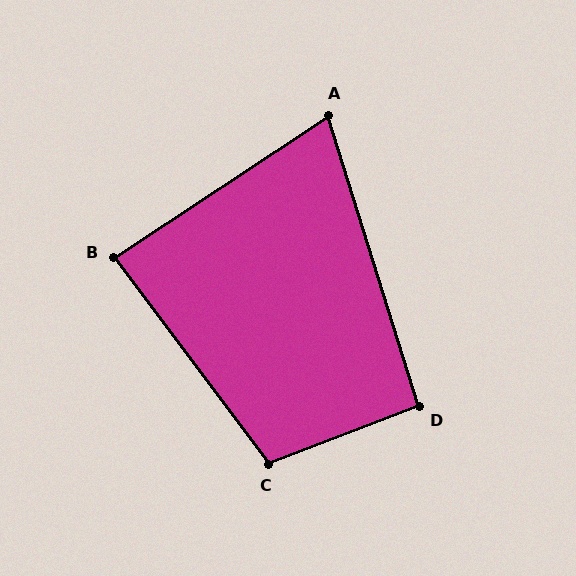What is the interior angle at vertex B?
Approximately 86 degrees (approximately right).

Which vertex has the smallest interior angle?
A, at approximately 74 degrees.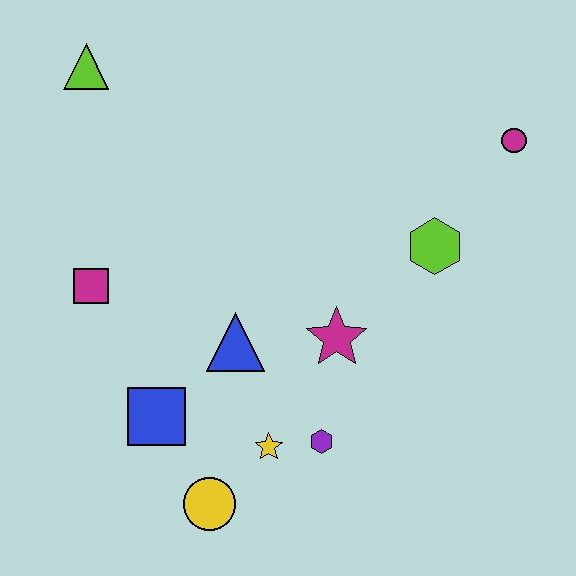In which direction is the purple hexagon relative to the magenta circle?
The purple hexagon is below the magenta circle.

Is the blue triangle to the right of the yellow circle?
Yes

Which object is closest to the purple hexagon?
The yellow star is closest to the purple hexagon.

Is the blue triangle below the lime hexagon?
Yes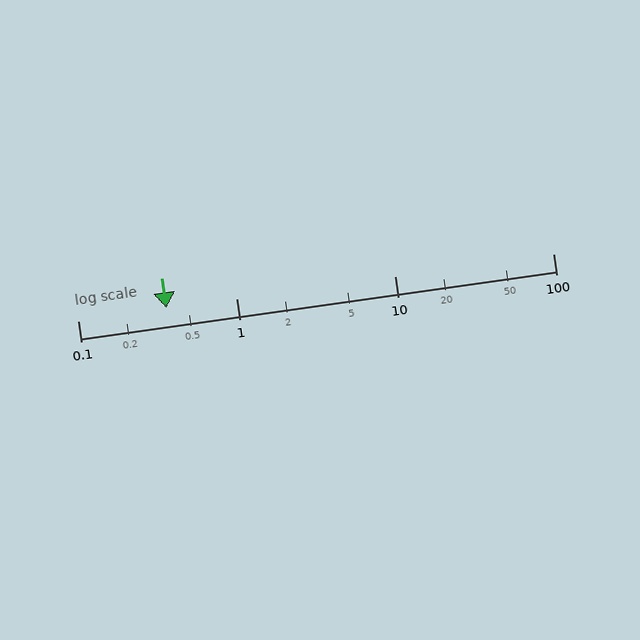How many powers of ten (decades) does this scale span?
The scale spans 3 decades, from 0.1 to 100.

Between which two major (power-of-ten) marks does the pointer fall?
The pointer is between 0.1 and 1.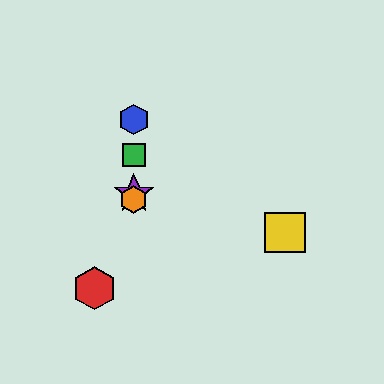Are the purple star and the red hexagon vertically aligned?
No, the purple star is at x≈134 and the red hexagon is at x≈95.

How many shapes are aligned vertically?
4 shapes (the blue hexagon, the green square, the purple star, the orange hexagon) are aligned vertically.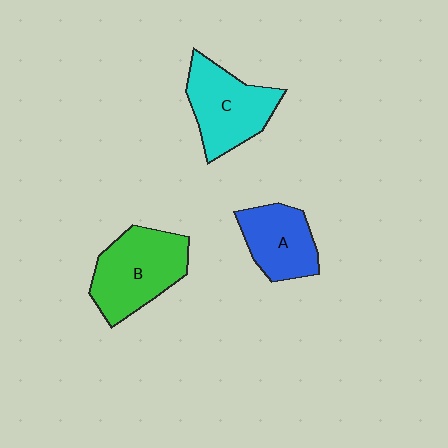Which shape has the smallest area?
Shape A (blue).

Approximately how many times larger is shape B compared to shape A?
Approximately 1.4 times.